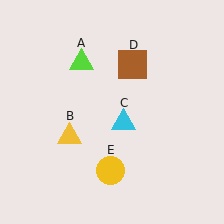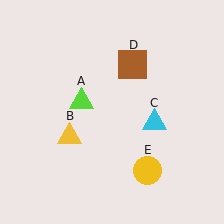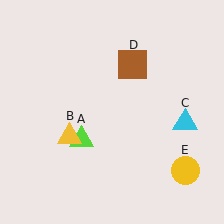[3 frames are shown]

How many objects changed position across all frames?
3 objects changed position: lime triangle (object A), cyan triangle (object C), yellow circle (object E).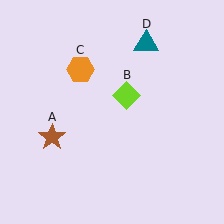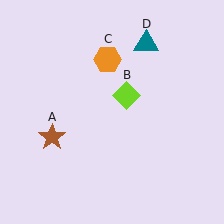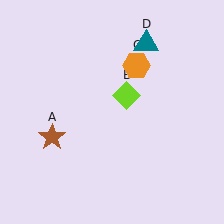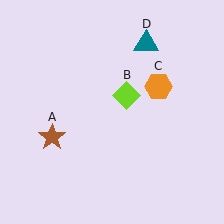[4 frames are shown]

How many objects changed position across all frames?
1 object changed position: orange hexagon (object C).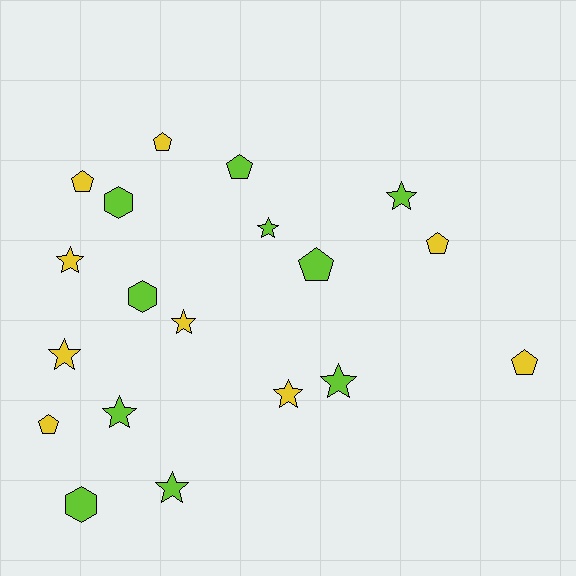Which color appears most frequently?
Lime, with 10 objects.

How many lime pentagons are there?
There are 2 lime pentagons.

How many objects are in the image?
There are 19 objects.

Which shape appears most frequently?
Star, with 9 objects.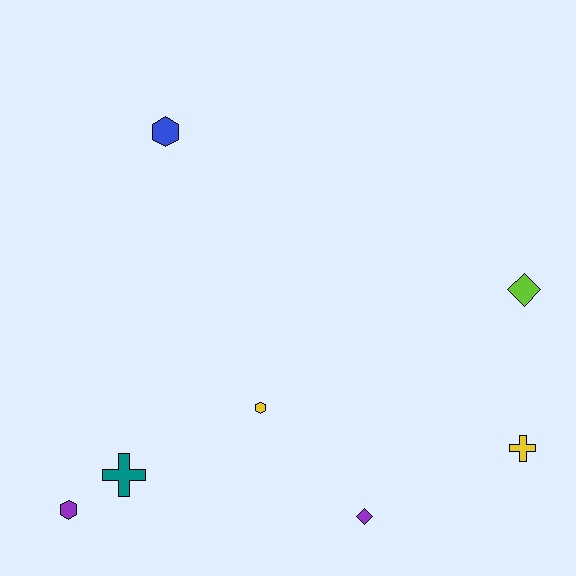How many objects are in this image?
There are 7 objects.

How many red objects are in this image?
There are no red objects.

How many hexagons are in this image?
There are 3 hexagons.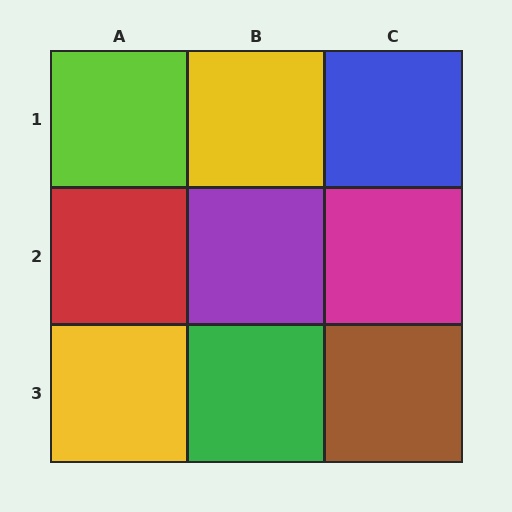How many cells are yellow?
2 cells are yellow.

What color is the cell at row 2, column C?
Magenta.